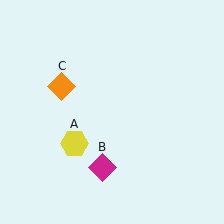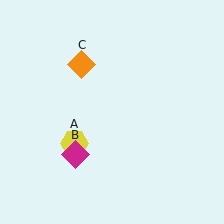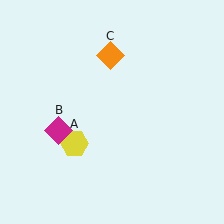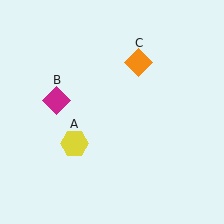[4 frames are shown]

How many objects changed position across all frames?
2 objects changed position: magenta diamond (object B), orange diamond (object C).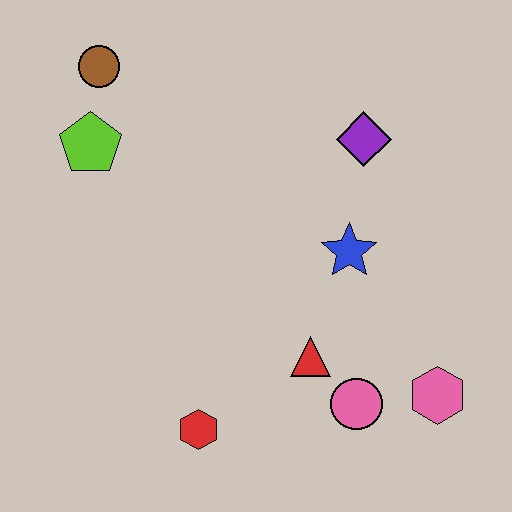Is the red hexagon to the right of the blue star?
No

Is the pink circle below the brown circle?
Yes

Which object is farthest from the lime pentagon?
The pink hexagon is farthest from the lime pentagon.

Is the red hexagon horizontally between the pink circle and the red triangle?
No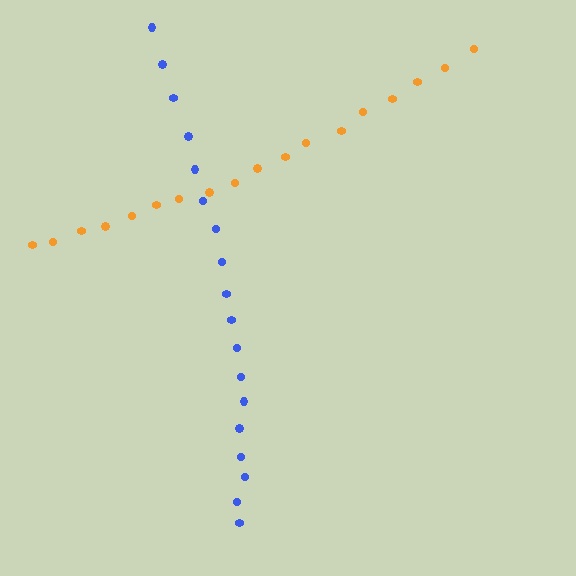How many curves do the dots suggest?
There are 2 distinct paths.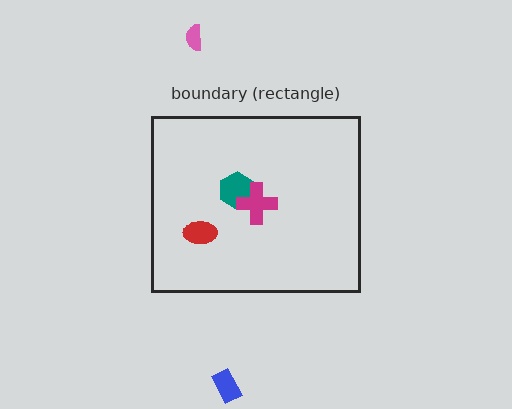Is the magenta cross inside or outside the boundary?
Inside.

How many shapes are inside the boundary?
3 inside, 2 outside.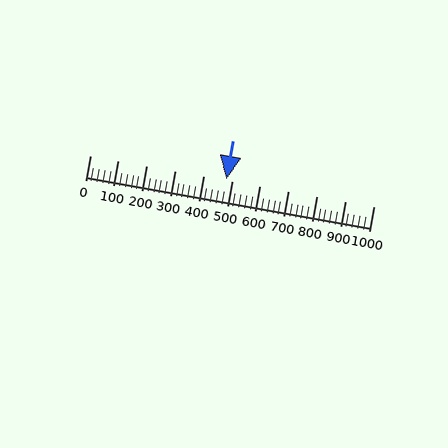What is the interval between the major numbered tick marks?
The major tick marks are spaced 100 units apart.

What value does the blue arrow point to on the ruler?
The blue arrow points to approximately 480.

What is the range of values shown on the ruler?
The ruler shows values from 0 to 1000.